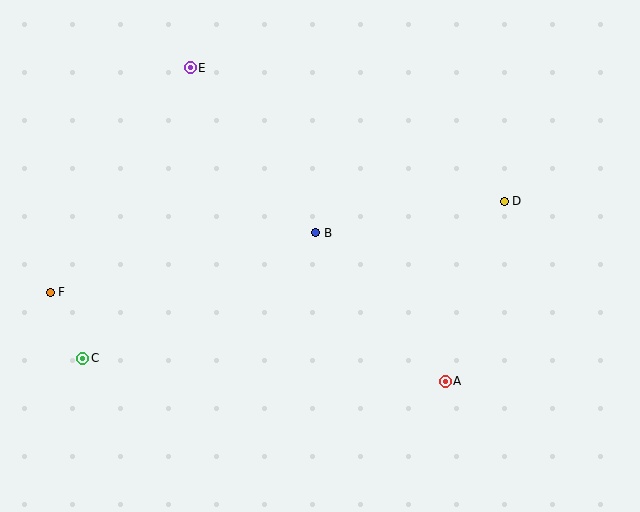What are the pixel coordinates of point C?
Point C is at (83, 358).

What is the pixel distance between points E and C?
The distance between E and C is 310 pixels.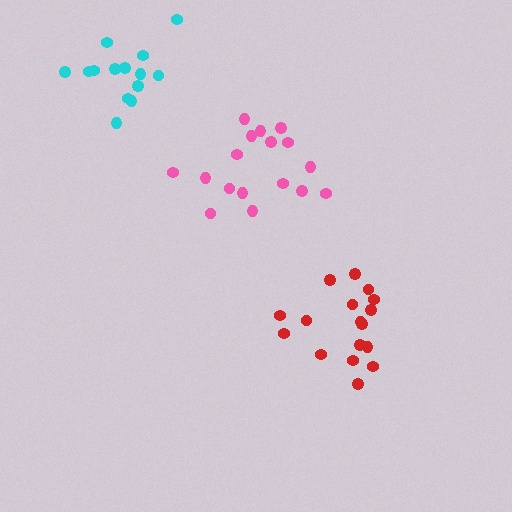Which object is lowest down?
The red cluster is bottommost.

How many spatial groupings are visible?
There are 3 spatial groupings.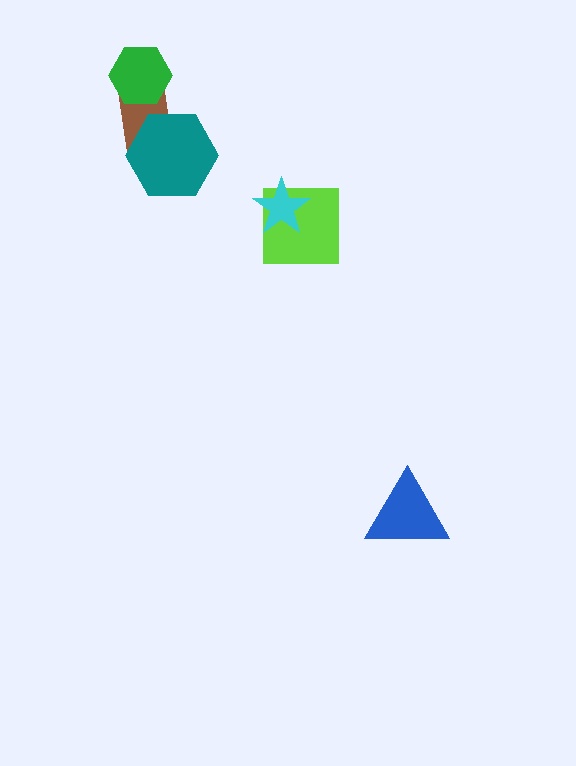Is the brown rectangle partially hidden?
Yes, it is partially covered by another shape.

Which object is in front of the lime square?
The cyan star is in front of the lime square.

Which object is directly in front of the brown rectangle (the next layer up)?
The teal hexagon is directly in front of the brown rectangle.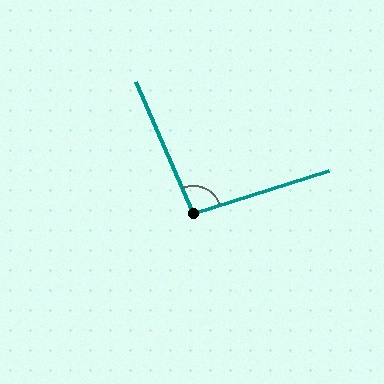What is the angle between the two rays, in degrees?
Approximately 96 degrees.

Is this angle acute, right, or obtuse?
It is obtuse.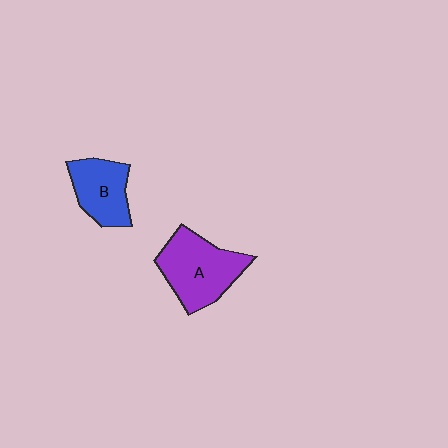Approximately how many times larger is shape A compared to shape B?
Approximately 1.4 times.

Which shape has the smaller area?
Shape B (blue).